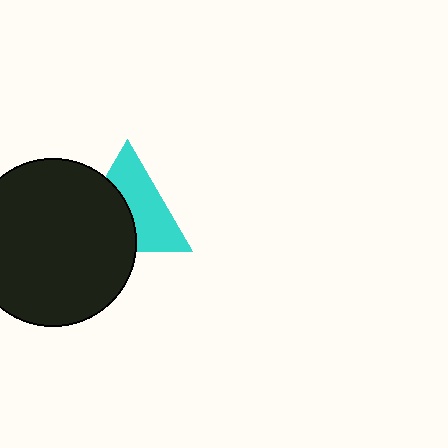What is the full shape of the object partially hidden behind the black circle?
The partially hidden object is a cyan triangle.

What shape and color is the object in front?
The object in front is a black circle.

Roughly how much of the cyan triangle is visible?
About half of it is visible (roughly 54%).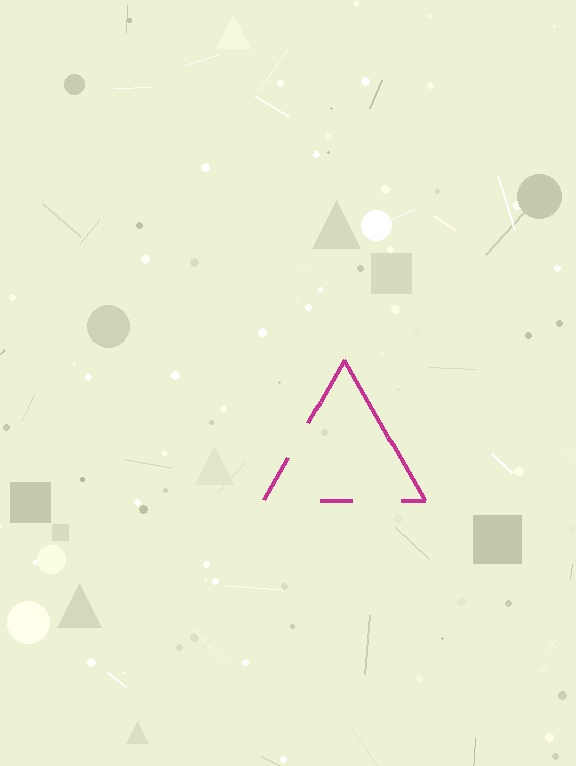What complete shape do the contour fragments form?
The contour fragments form a triangle.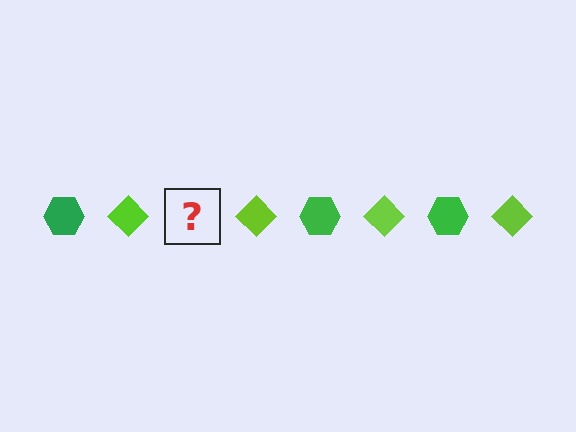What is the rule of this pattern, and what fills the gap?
The rule is that the pattern alternates between green hexagon and lime diamond. The gap should be filled with a green hexagon.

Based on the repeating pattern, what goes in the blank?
The blank should be a green hexagon.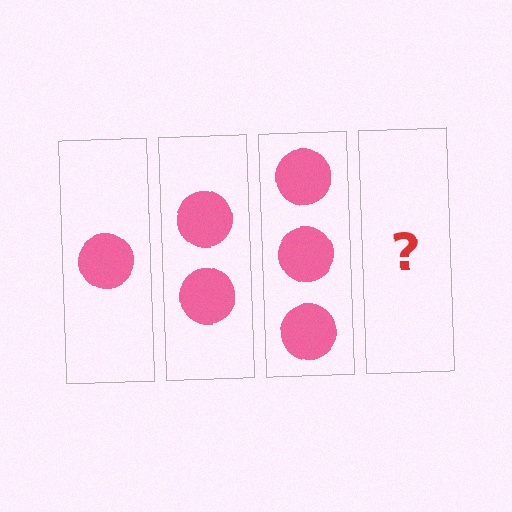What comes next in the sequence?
The next element should be 4 circles.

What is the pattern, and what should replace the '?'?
The pattern is that each step adds one more circle. The '?' should be 4 circles.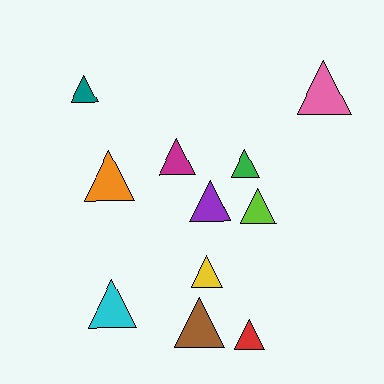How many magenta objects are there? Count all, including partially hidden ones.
There is 1 magenta object.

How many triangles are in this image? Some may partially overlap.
There are 11 triangles.